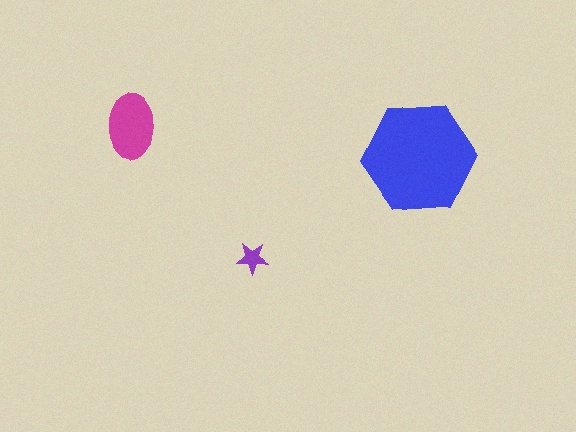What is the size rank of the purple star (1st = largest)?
3rd.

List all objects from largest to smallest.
The blue hexagon, the magenta ellipse, the purple star.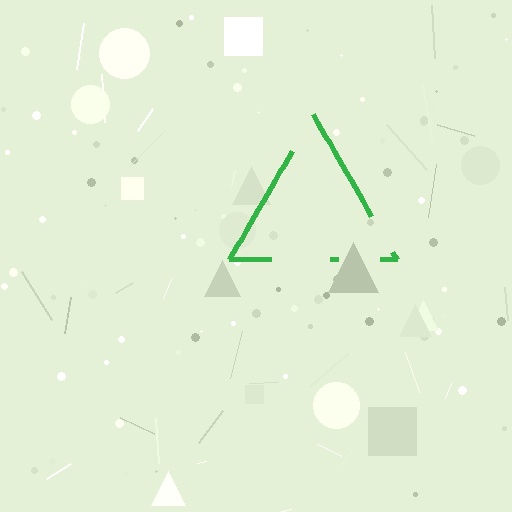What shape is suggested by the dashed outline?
The dashed outline suggests a triangle.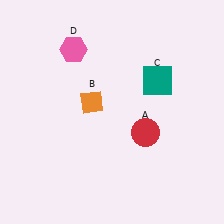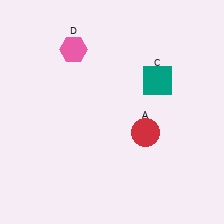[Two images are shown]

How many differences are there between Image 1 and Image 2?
There is 1 difference between the two images.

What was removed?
The orange diamond (B) was removed in Image 2.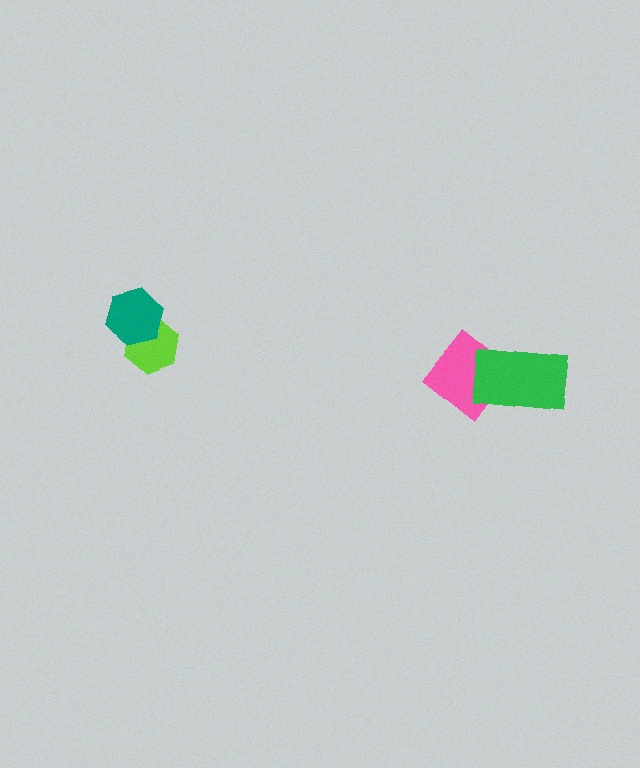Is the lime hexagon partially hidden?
Yes, it is partially covered by another shape.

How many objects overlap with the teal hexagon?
1 object overlaps with the teal hexagon.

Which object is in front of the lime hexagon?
The teal hexagon is in front of the lime hexagon.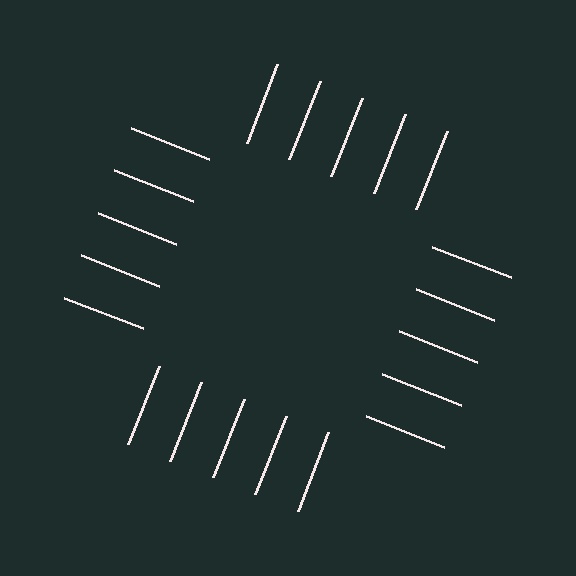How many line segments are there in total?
20 — 5 along each of the 4 edges.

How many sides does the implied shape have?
4 sides — the line-ends trace a square.